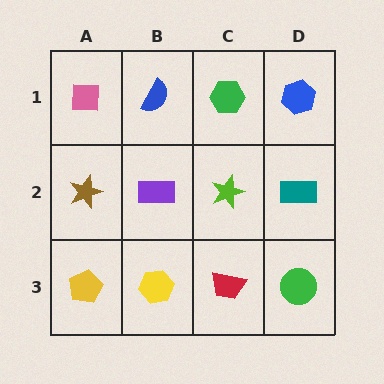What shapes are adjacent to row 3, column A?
A brown star (row 2, column A), a yellow hexagon (row 3, column B).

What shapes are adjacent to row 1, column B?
A purple rectangle (row 2, column B), a pink square (row 1, column A), a green hexagon (row 1, column C).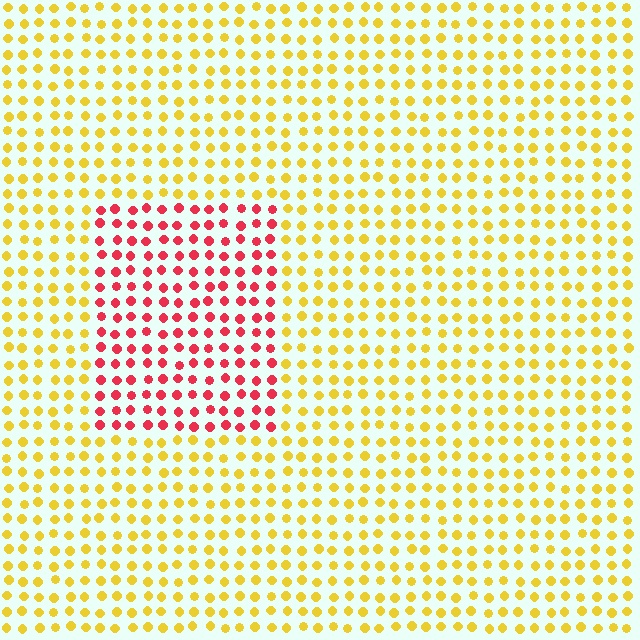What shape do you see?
I see a rectangle.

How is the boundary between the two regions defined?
The boundary is defined purely by a slight shift in hue (about 61 degrees). Spacing, size, and orientation are identical on both sides.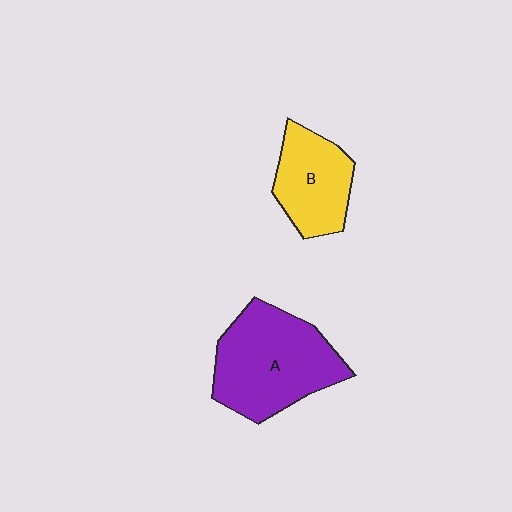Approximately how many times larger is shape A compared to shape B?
Approximately 1.6 times.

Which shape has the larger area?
Shape A (purple).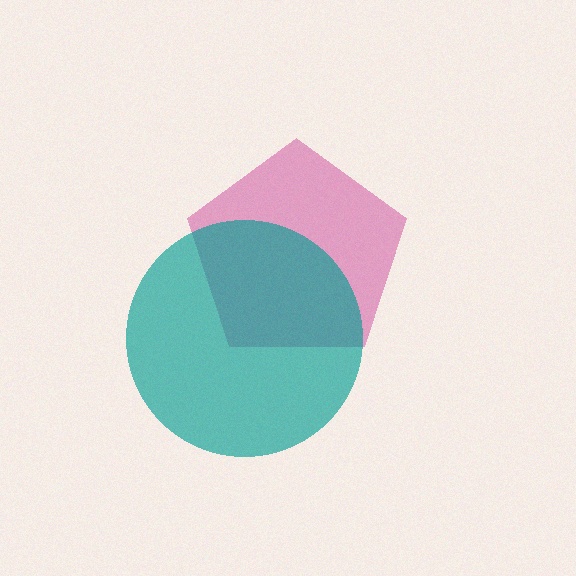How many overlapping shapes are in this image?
There are 2 overlapping shapes in the image.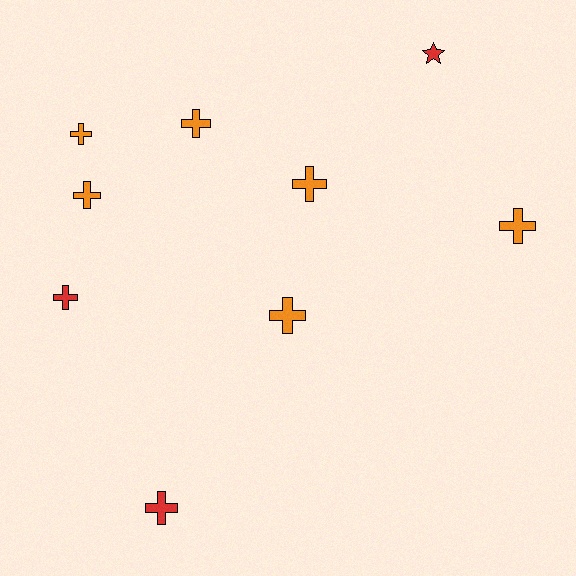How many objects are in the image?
There are 9 objects.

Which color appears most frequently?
Orange, with 6 objects.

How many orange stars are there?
There are no orange stars.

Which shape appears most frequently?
Cross, with 8 objects.